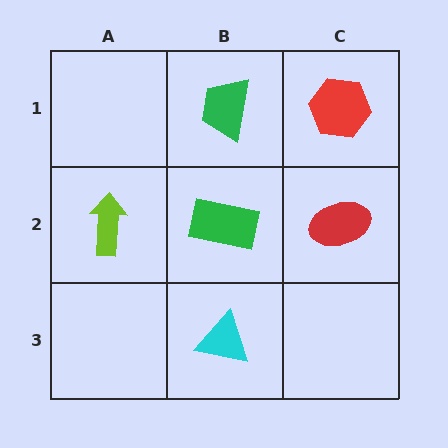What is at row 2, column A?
A lime arrow.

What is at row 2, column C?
A red ellipse.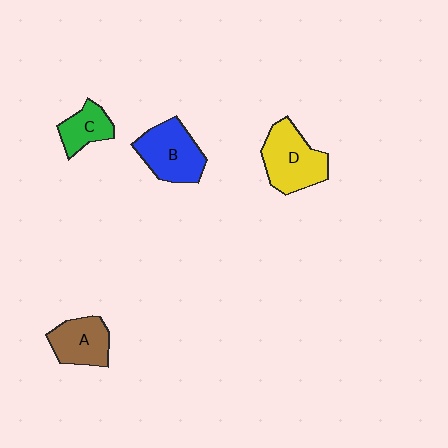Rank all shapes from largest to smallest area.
From largest to smallest: D (yellow), B (blue), A (brown), C (green).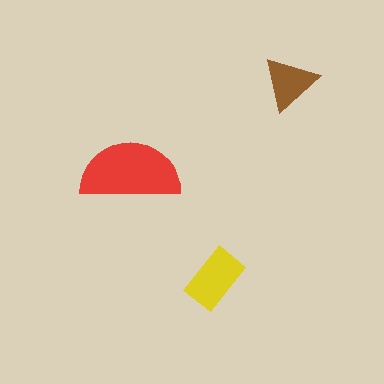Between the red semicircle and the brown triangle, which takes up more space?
The red semicircle.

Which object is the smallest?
The brown triangle.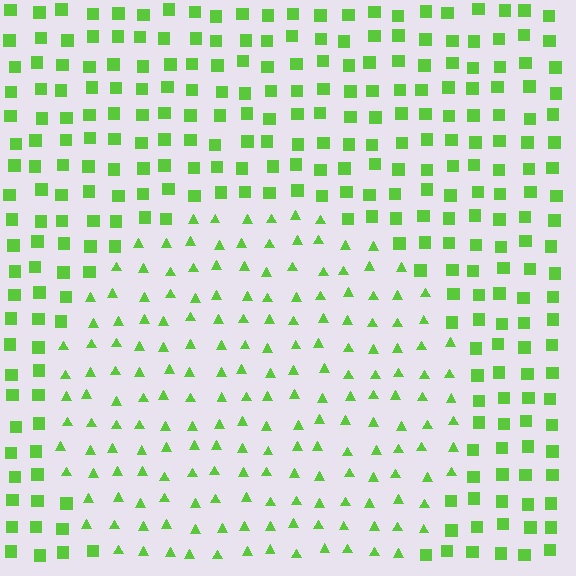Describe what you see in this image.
The image is filled with small lime elements arranged in a uniform grid. A circle-shaped region contains triangles, while the surrounding area contains squares. The boundary is defined purely by the change in element shape.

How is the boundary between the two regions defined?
The boundary is defined by a change in element shape: triangles inside vs. squares outside. All elements share the same color and spacing.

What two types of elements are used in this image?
The image uses triangles inside the circle region and squares outside it.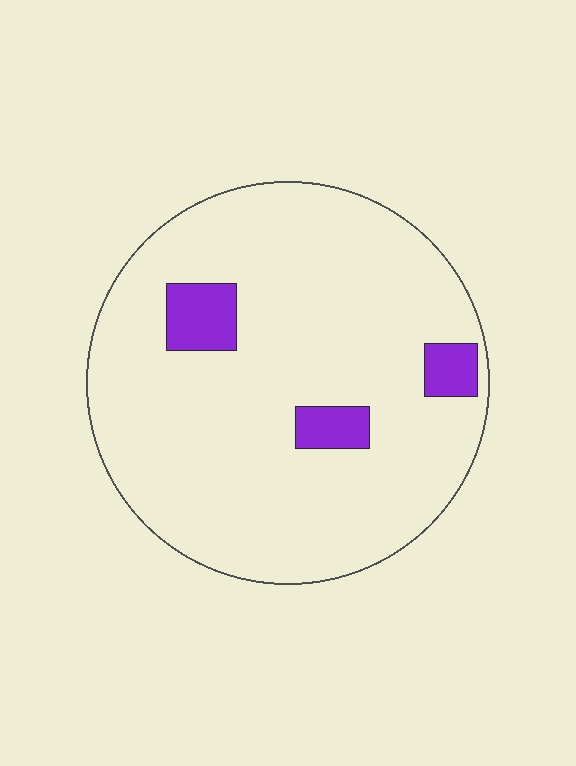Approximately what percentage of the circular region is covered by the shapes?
Approximately 10%.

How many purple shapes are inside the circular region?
3.